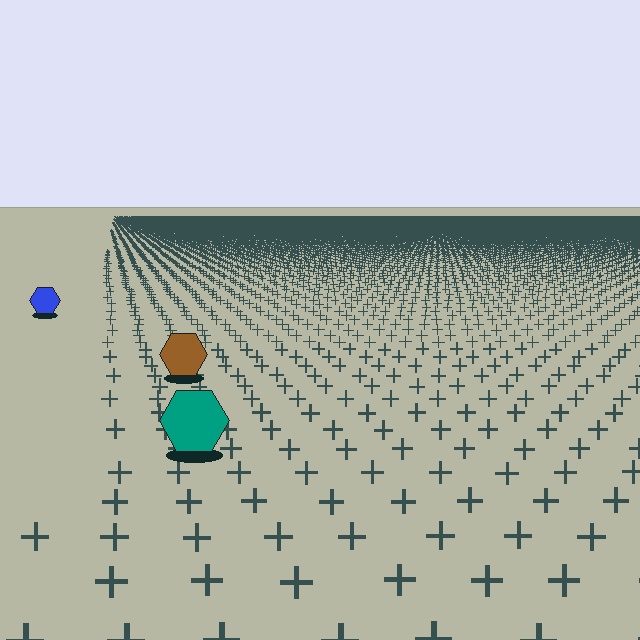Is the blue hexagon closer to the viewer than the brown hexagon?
No. The brown hexagon is closer — you can tell from the texture gradient: the ground texture is coarser near it.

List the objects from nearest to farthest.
From nearest to farthest: the teal hexagon, the brown hexagon, the blue hexagon.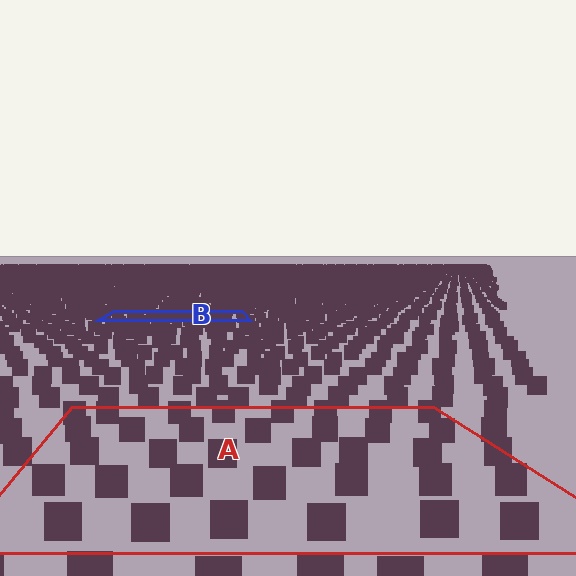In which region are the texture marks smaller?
The texture marks are smaller in region B, because it is farther away.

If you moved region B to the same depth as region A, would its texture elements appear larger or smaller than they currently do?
They would appear larger. At a closer depth, the same texture elements are projected at a bigger on-screen size.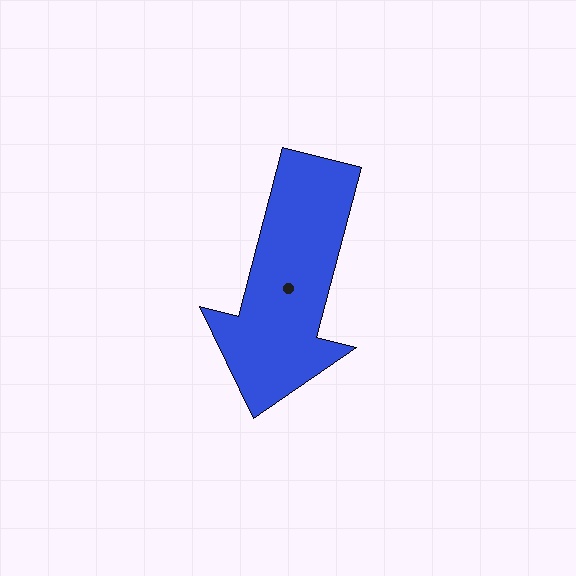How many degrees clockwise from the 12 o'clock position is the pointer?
Approximately 195 degrees.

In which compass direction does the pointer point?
South.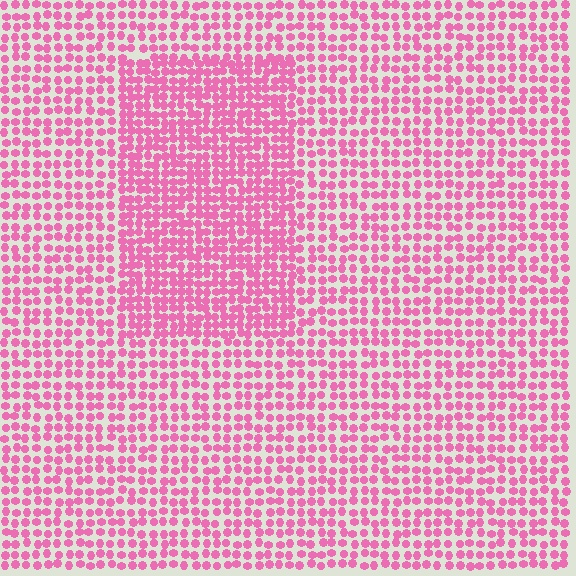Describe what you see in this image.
The image contains small pink elements arranged at two different densities. A rectangle-shaped region is visible where the elements are more densely packed than the surrounding area.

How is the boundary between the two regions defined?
The boundary is defined by a change in element density (approximately 1.6x ratio). All elements are the same color, size, and shape.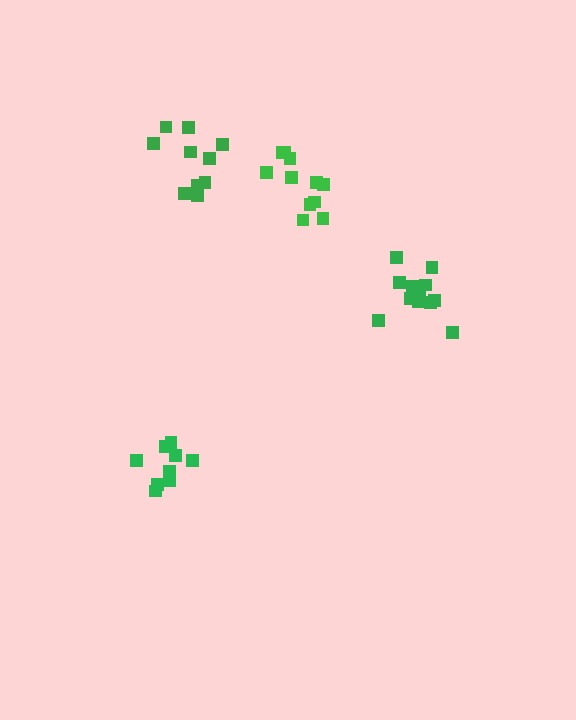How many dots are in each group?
Group 1: 13 dots, Group 2: 9 dots, Group 3: 11 dots, Group 4: 10 dots (43 total).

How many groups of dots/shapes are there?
There are 4 groups.